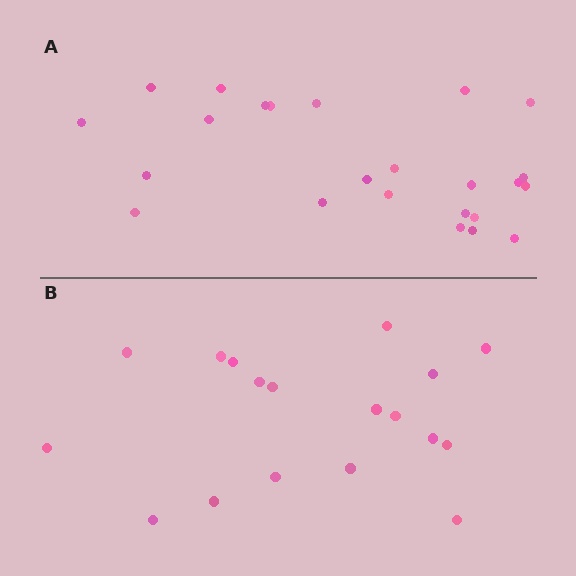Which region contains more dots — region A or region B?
Region A (the top region) has more dots.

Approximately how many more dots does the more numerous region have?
Region A has about 6 more dots than region B.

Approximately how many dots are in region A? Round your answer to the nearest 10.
About 20 dots. (The exact count is 24, which rounds to 20.)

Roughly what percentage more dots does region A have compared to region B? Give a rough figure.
About 35% more.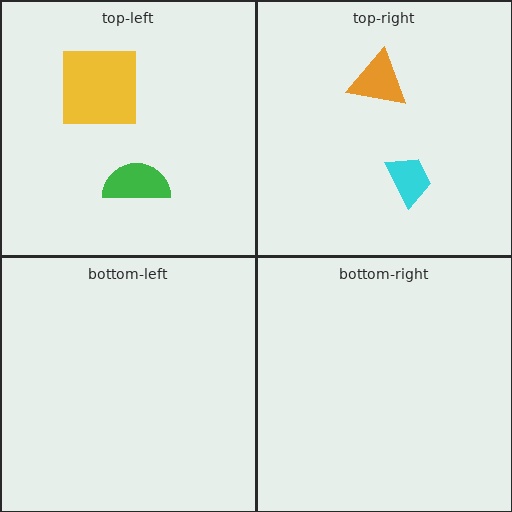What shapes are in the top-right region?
The orange triangle, the cyan trapezoid.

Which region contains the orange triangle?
The top-right region.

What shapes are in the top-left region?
The green semicircle, the yellow square.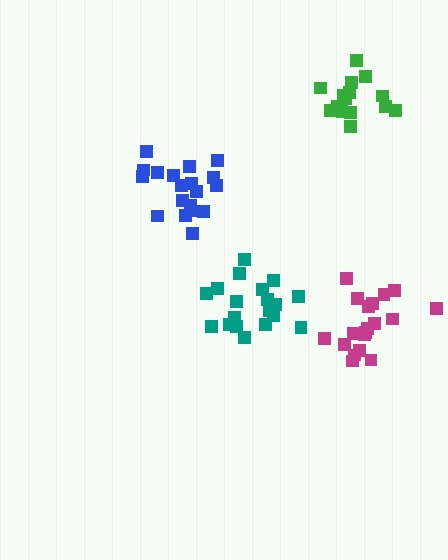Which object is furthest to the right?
The magenta cluster is rightmost.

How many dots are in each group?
Group 1: 19 dots, Group 2: 15 dots, Group 3: 19 dots, Group 4: 19 dots (72 total).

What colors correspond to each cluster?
The clusters are colored: magenta, green, teal, blue.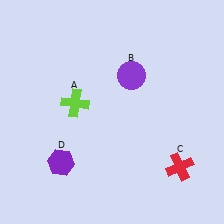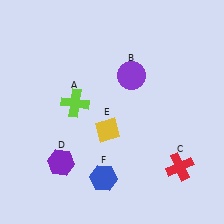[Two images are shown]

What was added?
A yellow diamond (E), a blue hexagon (F) were added in Image 2.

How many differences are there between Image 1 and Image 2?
There are 2 differences between the two images.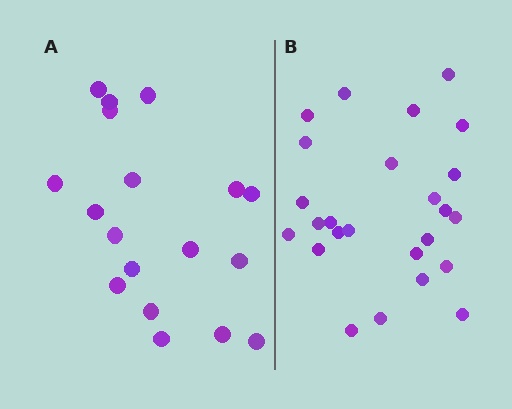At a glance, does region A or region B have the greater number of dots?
Region B (the right region) has more dots.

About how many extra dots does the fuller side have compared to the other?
Region B has roughly 8 or so more dots than region A.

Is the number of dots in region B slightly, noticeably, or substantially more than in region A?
Region B has noticeably more, but not dramatically so. The ratio is roughly 1.4 to 1.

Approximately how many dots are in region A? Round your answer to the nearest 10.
About 20 dots. (The exact count is 18, which rounds to 20.)